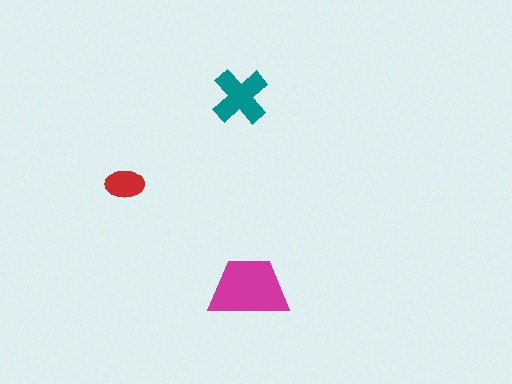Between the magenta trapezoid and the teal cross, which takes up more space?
The magenta trapezoid.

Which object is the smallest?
The red ellipse.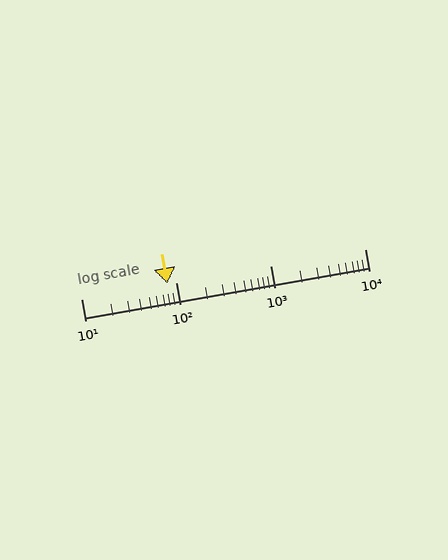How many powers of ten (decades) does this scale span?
The scale spans 3 decades, from 10 to 10000.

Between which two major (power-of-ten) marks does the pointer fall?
The pointer is between 10 and 100.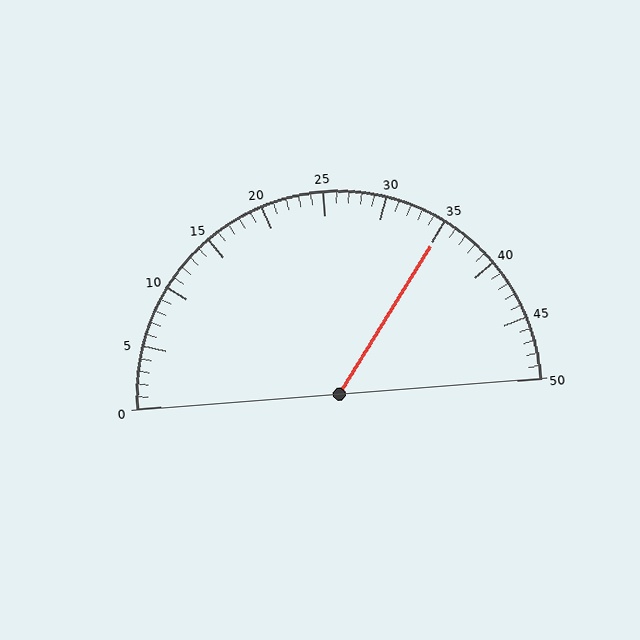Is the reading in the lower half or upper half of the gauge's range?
The reading is in the upper half of the range (0 to 50).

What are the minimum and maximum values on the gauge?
The gauge ranges from 0 to 50.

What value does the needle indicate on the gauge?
The needle indicates approximately 35.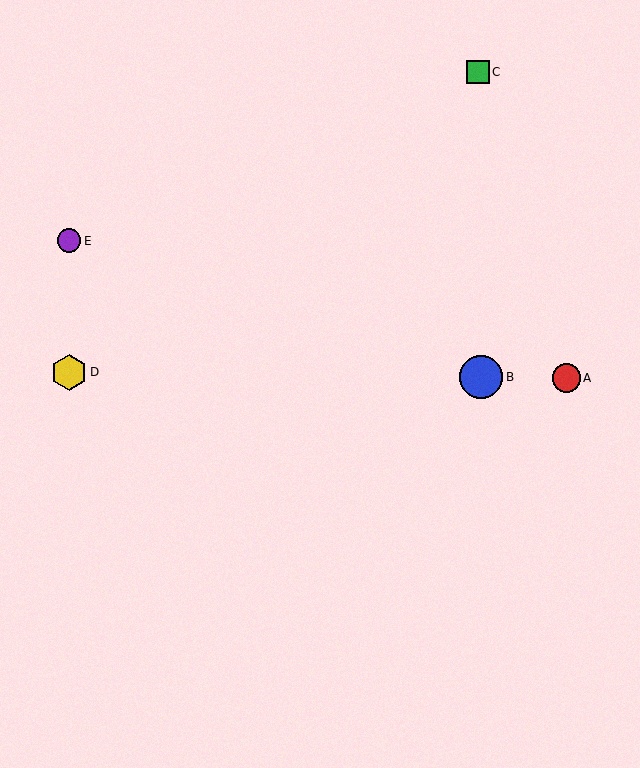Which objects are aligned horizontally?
Objects A, B, D are aligned horizontally.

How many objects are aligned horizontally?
3 objects (A, B, D) are aligned horizontally.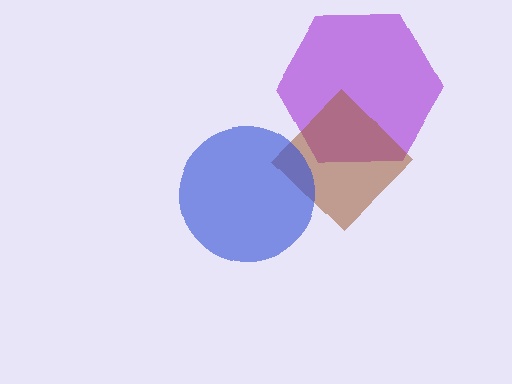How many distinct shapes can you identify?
There are 3 distinct shapes: a purple hexagon, a brown diamond, a blue circle.